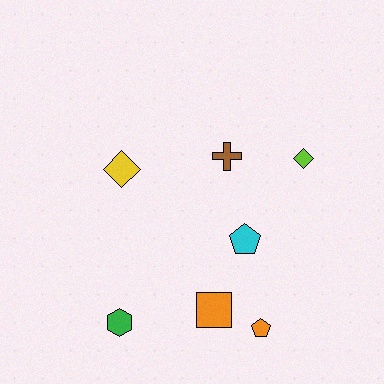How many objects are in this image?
There are 7 objects.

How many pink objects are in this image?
There are no pink objects.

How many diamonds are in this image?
There are 2 diamonds.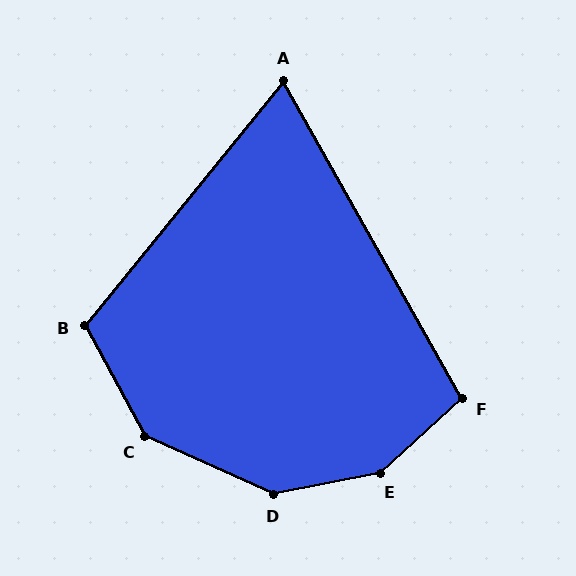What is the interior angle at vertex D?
Approximately 145 degrees (obtuse).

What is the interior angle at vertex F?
Approximately 103 degrees (obtuse).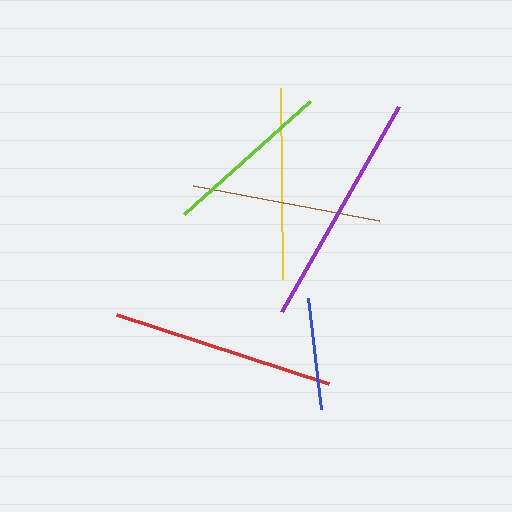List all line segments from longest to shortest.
From longest to shortest: purple, red, yellow, brown, lime, blue.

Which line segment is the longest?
The purple line is the longest at approximately 236 pixels.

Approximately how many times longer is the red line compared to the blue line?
The red line is approximately 2.0 times the length of the blue line.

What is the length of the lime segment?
The lime segment is approximately 170 pixels long.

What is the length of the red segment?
The red segment is approximately 223 pixels long.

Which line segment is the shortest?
The blue line is the shortest at approximately 112 pixels.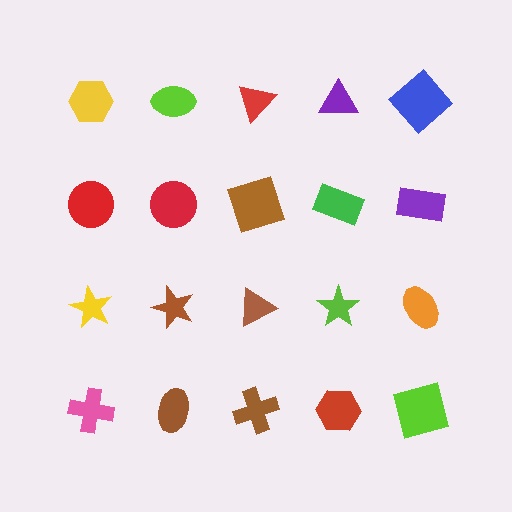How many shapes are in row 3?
5 shapes.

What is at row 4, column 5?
A lime square.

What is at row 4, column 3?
A brown cross.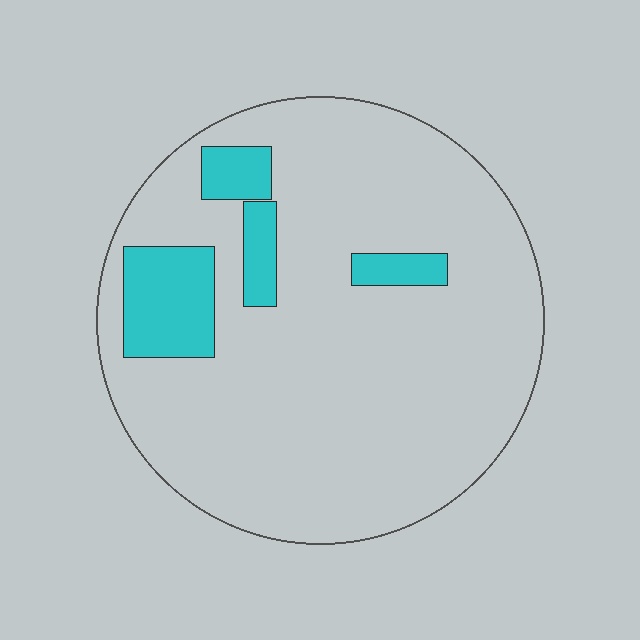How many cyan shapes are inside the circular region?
4.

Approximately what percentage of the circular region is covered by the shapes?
Approximately 15%.